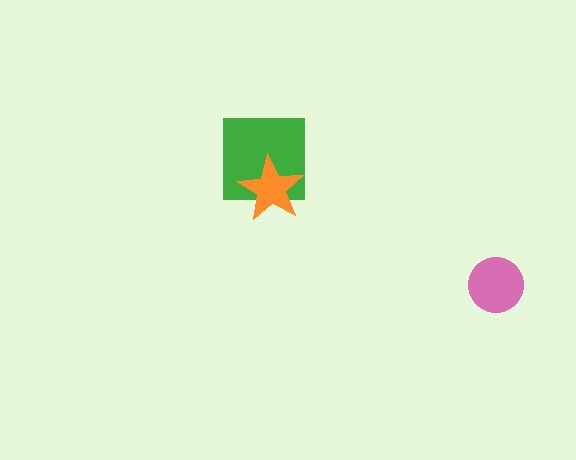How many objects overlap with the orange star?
1 object overlaps with the orange star.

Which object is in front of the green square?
The orange star is in front of the green square.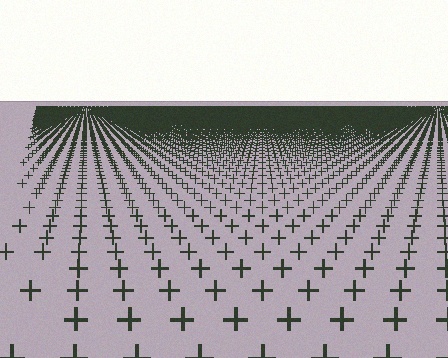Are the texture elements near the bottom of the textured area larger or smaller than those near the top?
Larger. Near the bottom, elements are closer to the viewer and appear at a bigger on-screen size.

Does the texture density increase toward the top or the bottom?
Density increases toward the top.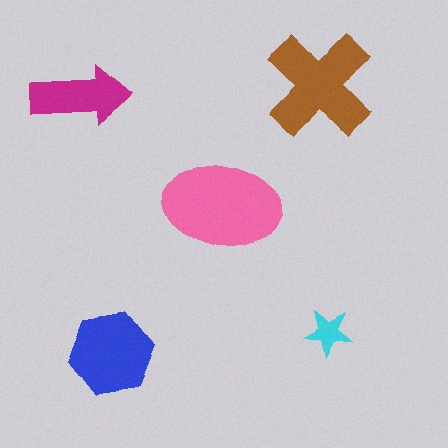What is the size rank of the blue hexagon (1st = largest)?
3rd.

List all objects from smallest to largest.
The cyan star, the magenta arrow, the blue hexagon, the brown cross, the pink ellipse.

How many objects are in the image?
There are 5 objects in the image.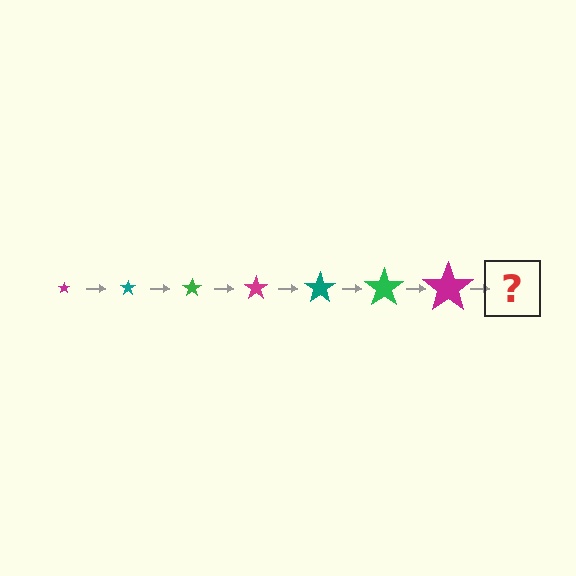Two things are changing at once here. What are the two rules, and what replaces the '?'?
The two rules are that the star grows larger each step and the color cycles through magenta, teal, and green. The '?' should be a teal star, larger than the previous one.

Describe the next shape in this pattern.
It should be a teal star, larger than the previous one.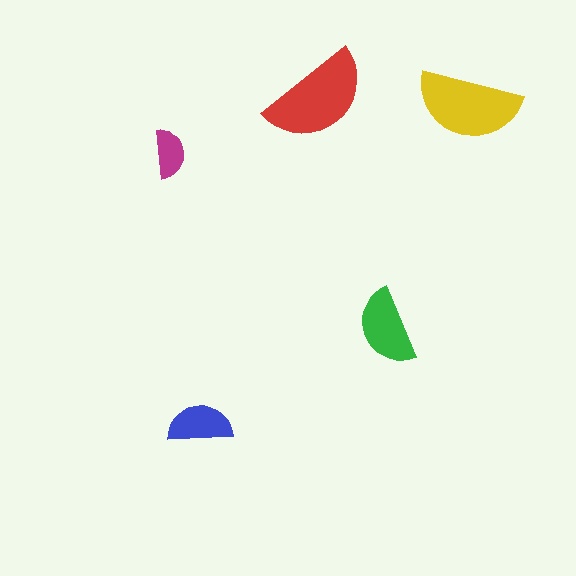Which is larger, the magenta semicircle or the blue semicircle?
The blue one.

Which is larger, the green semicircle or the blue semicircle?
The green one.